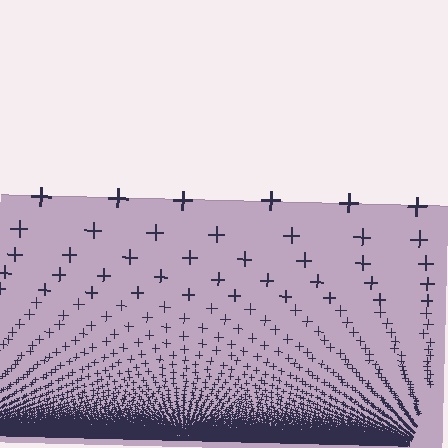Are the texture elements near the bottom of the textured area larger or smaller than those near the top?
Smaller. The gradient is inverted — elements near the bottom are smaller and denser.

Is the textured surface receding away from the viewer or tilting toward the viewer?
The surface appears to tilt toward the viewer. Texture elements get larger and sparser toward the top.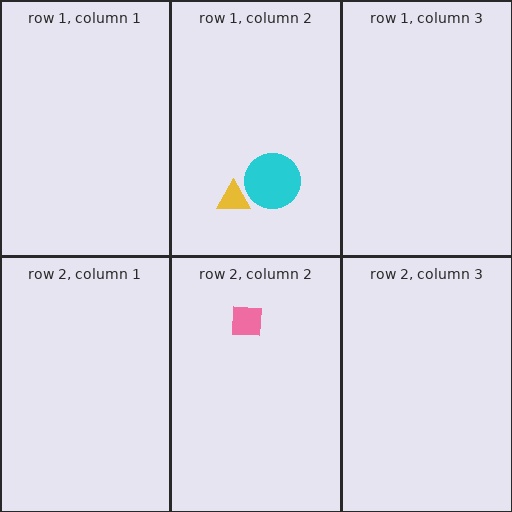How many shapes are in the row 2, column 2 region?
1.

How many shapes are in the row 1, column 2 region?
2.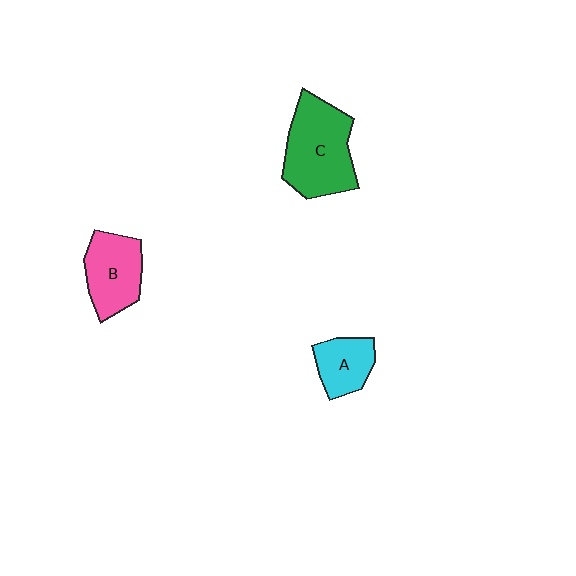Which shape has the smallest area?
Shape A (cyan).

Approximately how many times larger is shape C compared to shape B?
Approximately 1.5 times.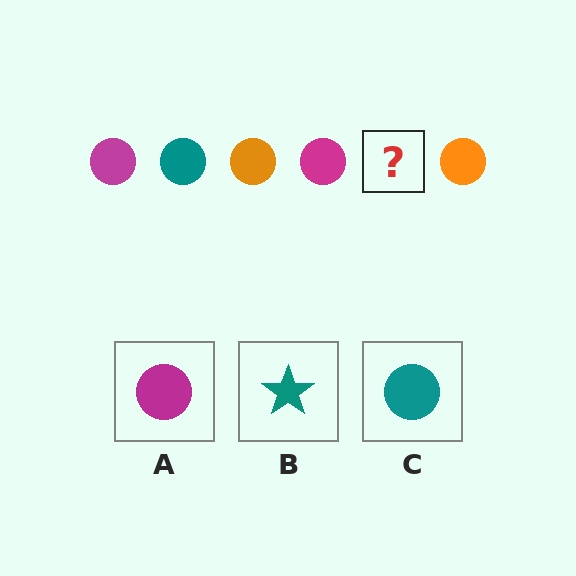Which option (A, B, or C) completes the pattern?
C.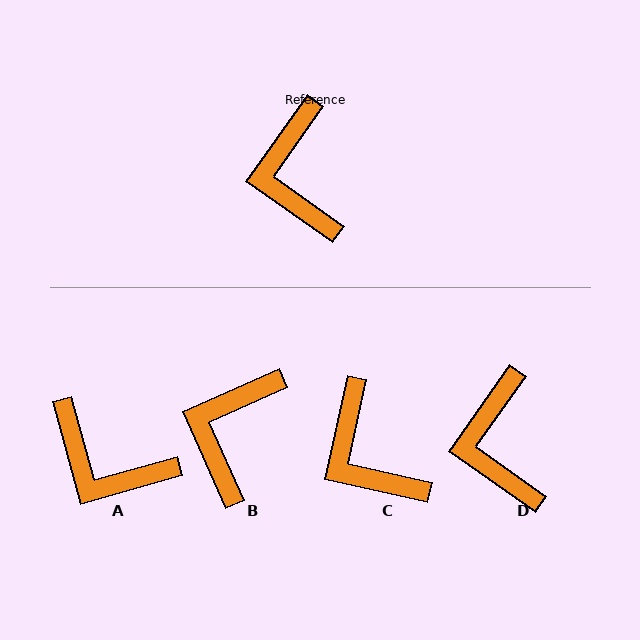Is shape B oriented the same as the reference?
No, it is off by about 31 degrees.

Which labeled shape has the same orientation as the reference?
D.